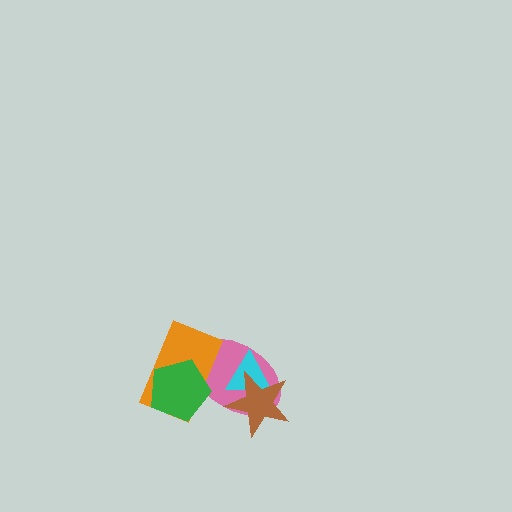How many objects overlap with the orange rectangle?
2 objects overlap with the orange rectangle.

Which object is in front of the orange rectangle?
The green pentagon is in front of the orange rectangle.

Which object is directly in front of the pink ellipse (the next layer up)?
The cyan triangle is directly in front of the pink ellipse.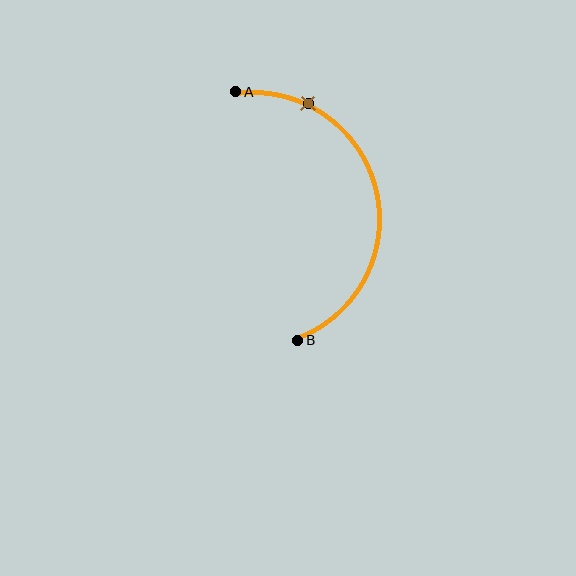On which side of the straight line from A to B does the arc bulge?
The arc bulges to the right of the straight line connecting A and B.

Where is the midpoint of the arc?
The arc midpoint is the point on the curve farthest from the straight line joining A and B. It sits to the right of that line.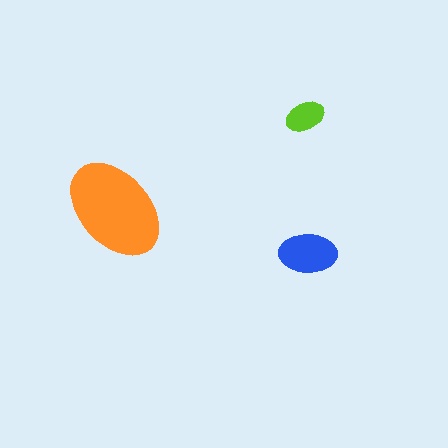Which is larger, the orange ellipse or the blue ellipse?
The orange one.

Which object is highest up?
The lime ellipse is topmost.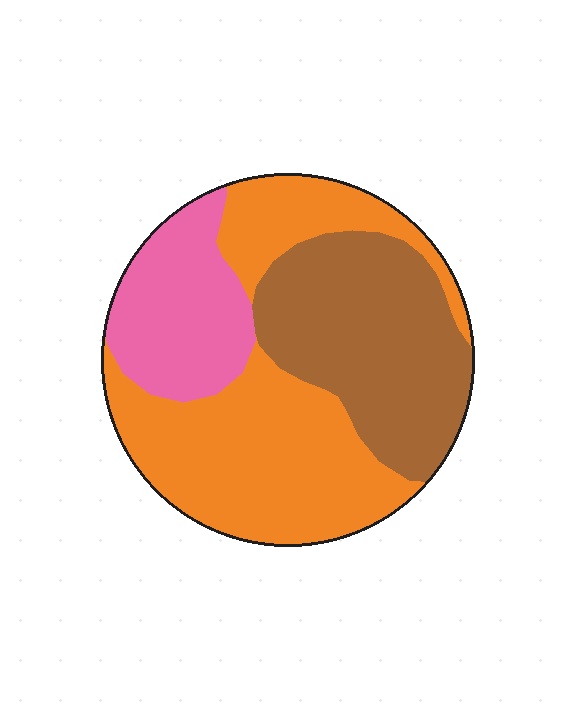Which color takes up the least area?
Pink, at roughly 20%.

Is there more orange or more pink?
Orange.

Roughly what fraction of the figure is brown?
Brown takes up between a quarter and a half of the figure.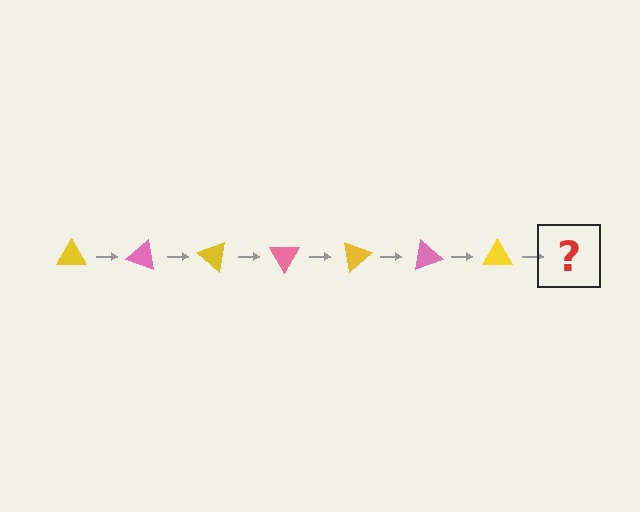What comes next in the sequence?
The next element should be a pink triangle, rotated 140 degrees from the start.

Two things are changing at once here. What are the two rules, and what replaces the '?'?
The two rules are that it rotates 20 degrees each step and the color cycles through yellow and pink. The '?' should be a pink triangle, rotated 140 degrees from the start.